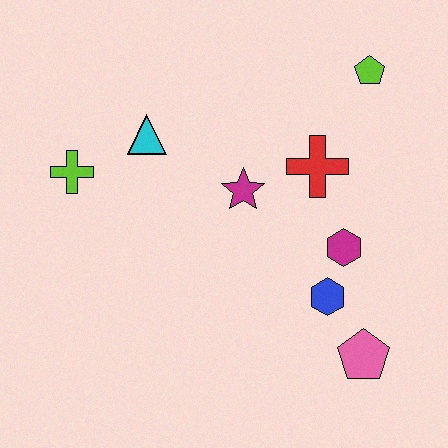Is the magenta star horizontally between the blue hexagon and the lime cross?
Yes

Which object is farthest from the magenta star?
The pink pentagon is farthest from the magenta star.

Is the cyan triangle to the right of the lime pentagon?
No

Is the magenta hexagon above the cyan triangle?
No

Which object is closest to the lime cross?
The cyan triangle is closest to the lime cross.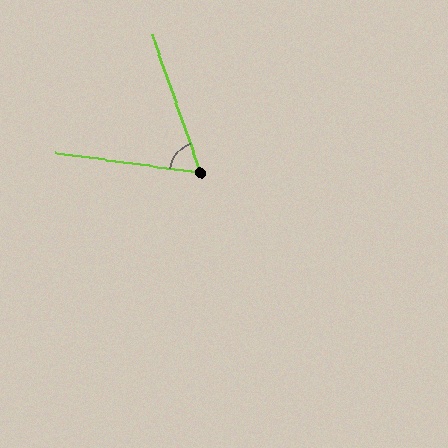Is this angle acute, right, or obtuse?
It is acute.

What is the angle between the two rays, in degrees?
Approximately 63 degrees.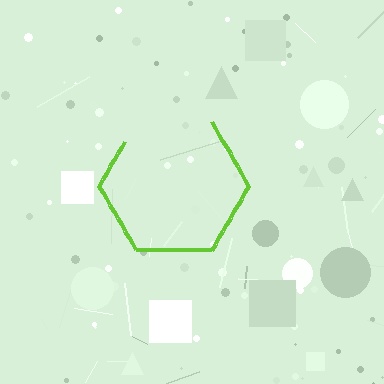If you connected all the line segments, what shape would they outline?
They would outline a hexagon.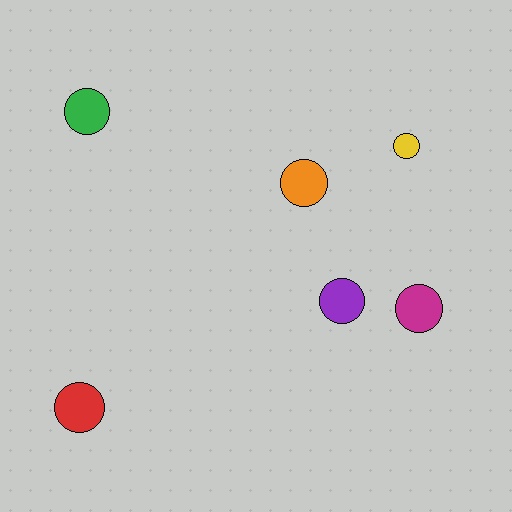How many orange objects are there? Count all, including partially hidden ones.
There is 1 orange object.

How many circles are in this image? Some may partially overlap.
There are 6 circles.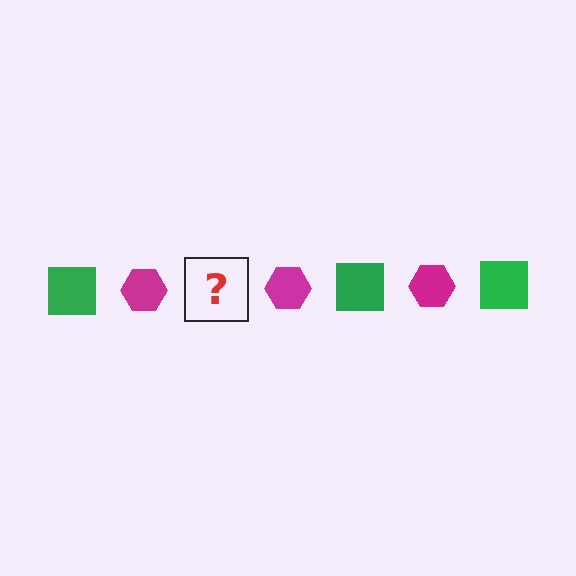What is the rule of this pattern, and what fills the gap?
The rule is that the pattern alternates between green square and magenta hexagon. The gap should be filled with a green square.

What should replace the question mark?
The question mark should be replaced with a green square.